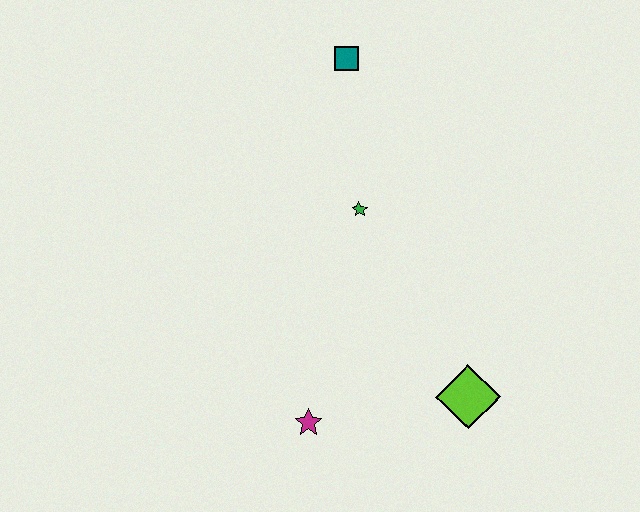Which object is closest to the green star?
The teal square is closest to the green star.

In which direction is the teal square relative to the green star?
The teal square is above the green star.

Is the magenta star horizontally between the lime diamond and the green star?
No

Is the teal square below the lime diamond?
No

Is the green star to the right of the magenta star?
Yes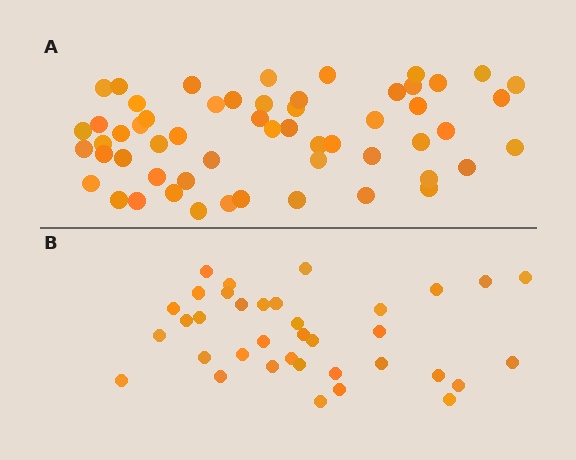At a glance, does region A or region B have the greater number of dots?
Region A (the top region) has more dots.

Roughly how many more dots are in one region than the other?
Region A has approximately 20 more dots than region B.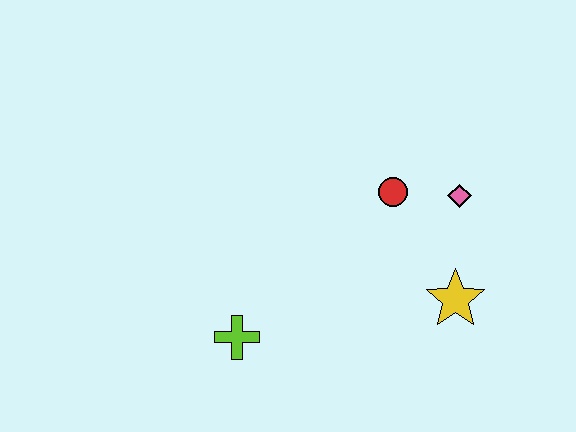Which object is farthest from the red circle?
The lime cross is farthest from the red circle.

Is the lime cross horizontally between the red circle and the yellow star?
No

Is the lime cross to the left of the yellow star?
Yes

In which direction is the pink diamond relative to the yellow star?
The pink diamond is above the yellow star.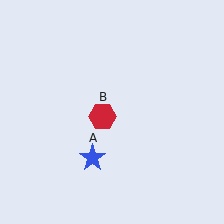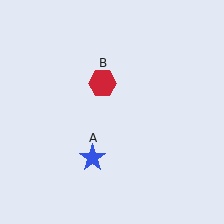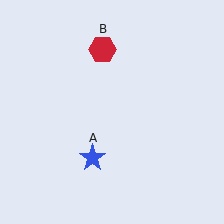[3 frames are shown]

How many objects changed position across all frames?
1 object changed position: red hexagon (object B).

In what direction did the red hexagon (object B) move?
The red hexagon (object B) moved up.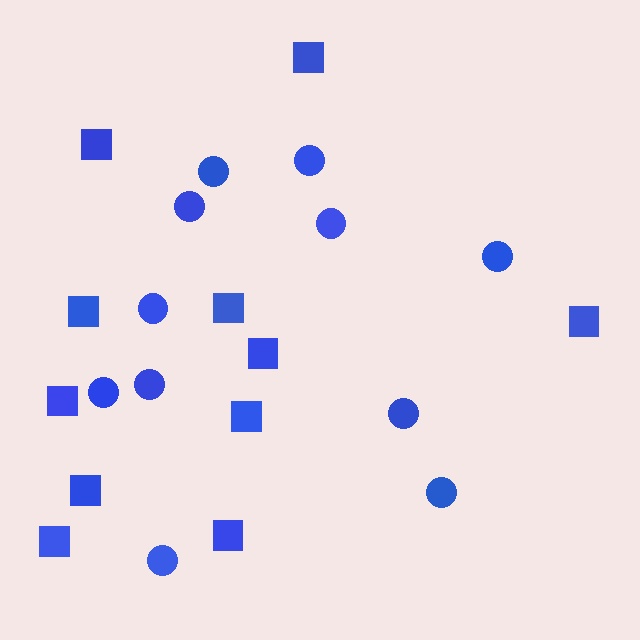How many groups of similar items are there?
There are 2 groups: one group of circles (11) and one group of squares (11).